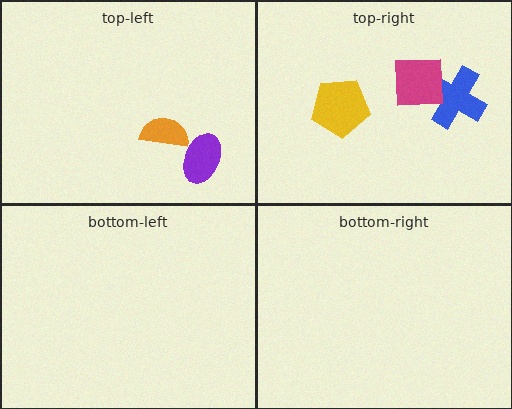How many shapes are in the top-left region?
2.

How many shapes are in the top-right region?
3.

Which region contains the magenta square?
The top-right region.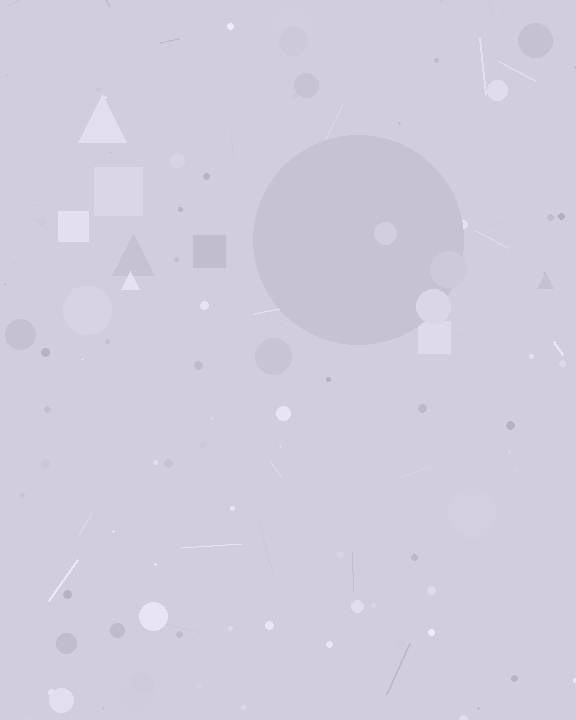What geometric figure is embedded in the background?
A circle is embedded in the background.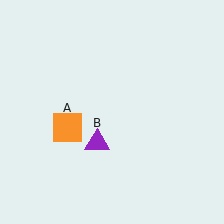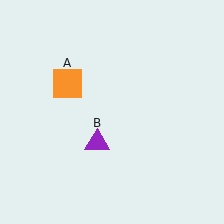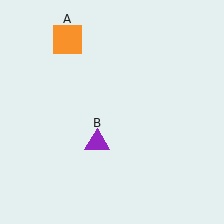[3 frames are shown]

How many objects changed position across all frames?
1 object changed position: orange square (object A).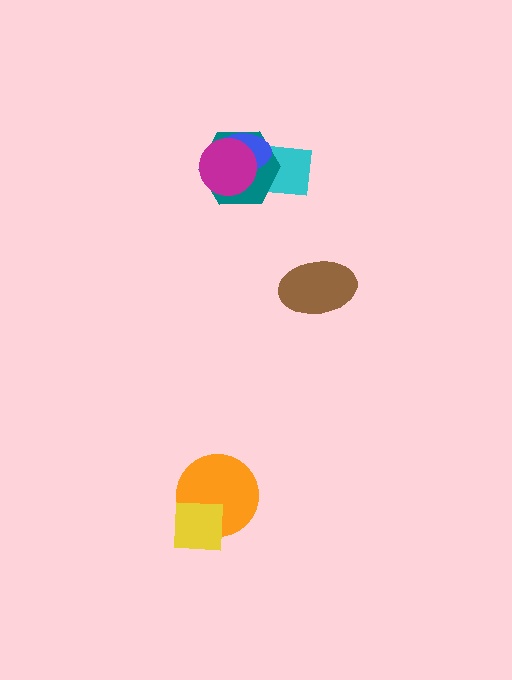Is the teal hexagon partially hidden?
Yes, it is partially covered by another shape.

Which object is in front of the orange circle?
The yellow square is in front of the orange circle.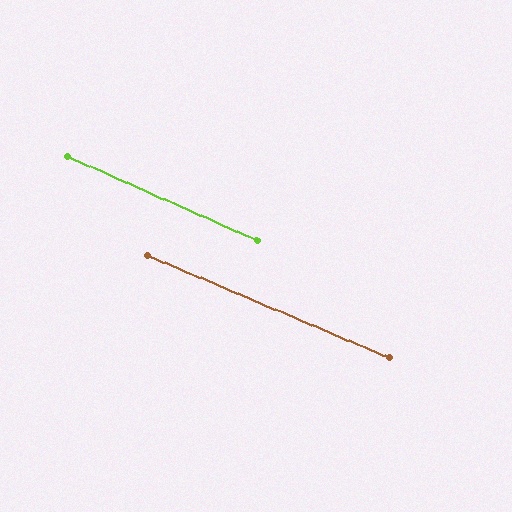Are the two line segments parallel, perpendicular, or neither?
Parallel — their directions differ by only 0.8°.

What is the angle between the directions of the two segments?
Approximately 1 degree.